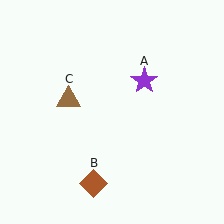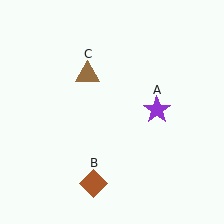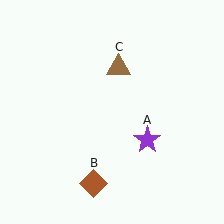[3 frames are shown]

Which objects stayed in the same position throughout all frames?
Brown diamond (object B) remained stationary.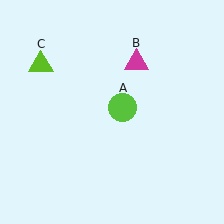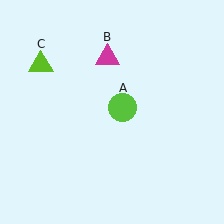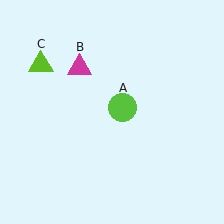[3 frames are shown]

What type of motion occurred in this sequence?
The magenta triangle (object B) rotated counterclockwise around the center of the scene.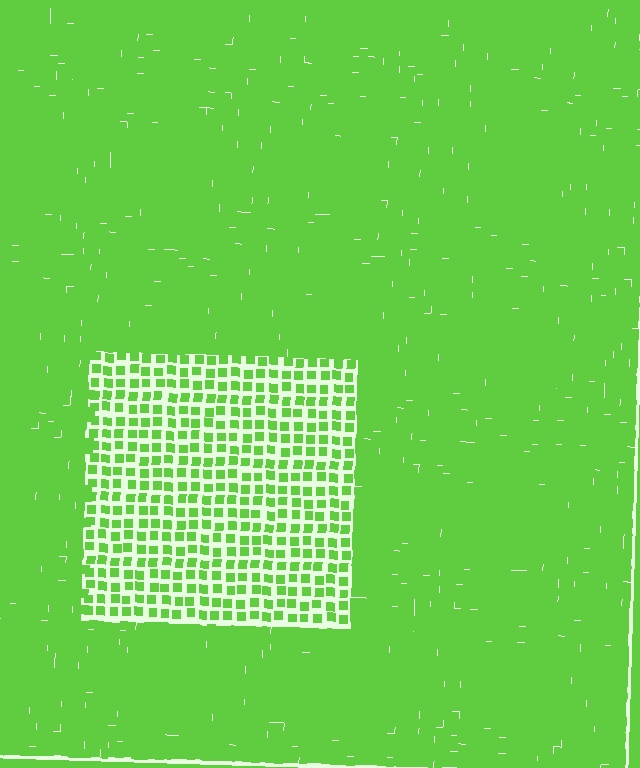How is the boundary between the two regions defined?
The boundary is defined by a change in element density (approximately 2.6x ratio). All elements are the same color, size, and shape.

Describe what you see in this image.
The image contains small lime elements arranged at two different densities. A rectangle-shaped region is visible where the elements are less densely packed than the surrounding area.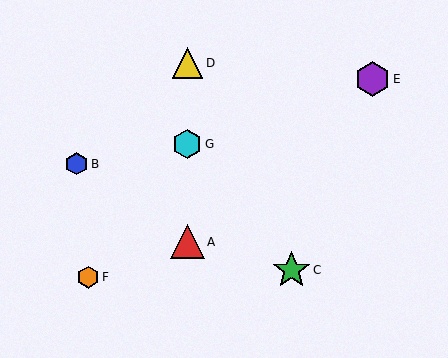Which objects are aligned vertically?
Objects A, D, G are aligned vertically.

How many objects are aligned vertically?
3 objects (A, D, G) are aligned vertically.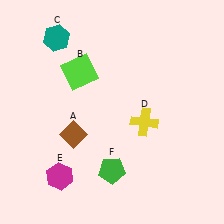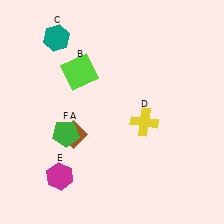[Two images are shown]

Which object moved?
The green pentagon (F) moved left.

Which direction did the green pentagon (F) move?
The green pentagon (F) moved left.